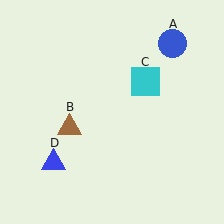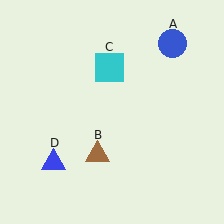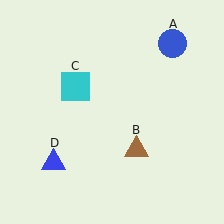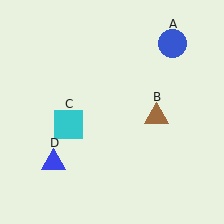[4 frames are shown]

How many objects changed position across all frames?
2 objects changed position: brown triangle (object B), cyan square (object C).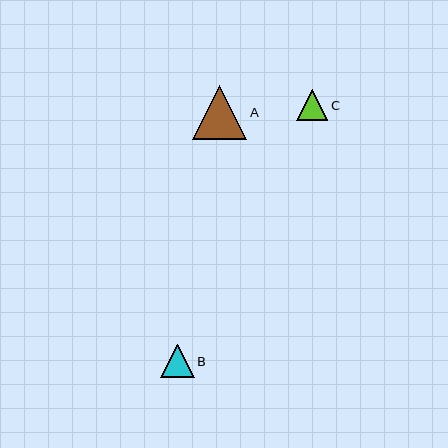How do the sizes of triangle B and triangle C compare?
Triangle B and triangle C are approximately the same size.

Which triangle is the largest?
Triangle A is the largest with a size of approximately 54 pixels.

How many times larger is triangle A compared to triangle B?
Triangle A is approximately 1.6 times the size of triangle B.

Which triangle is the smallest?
Triangle C is the smallest with a size of approximately 31 pixels.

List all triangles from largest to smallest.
From largest to smallest: A, B, C.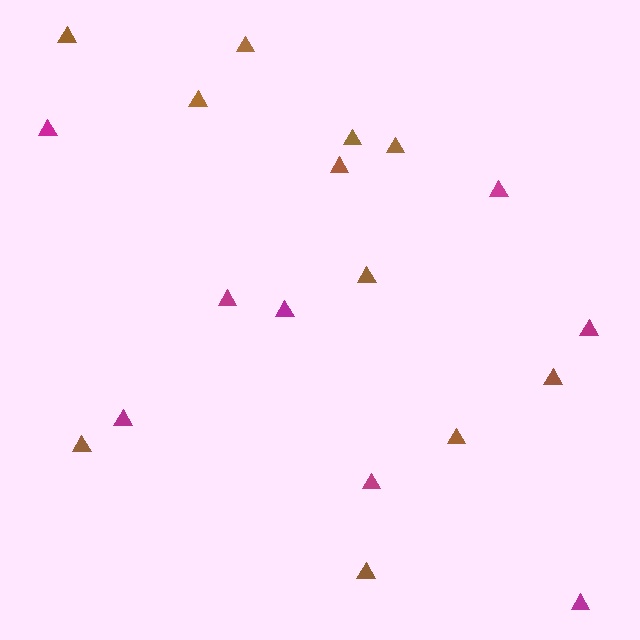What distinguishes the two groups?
There are 2 groups: one group of brown triangles (11) and one group of magenta triangles (8).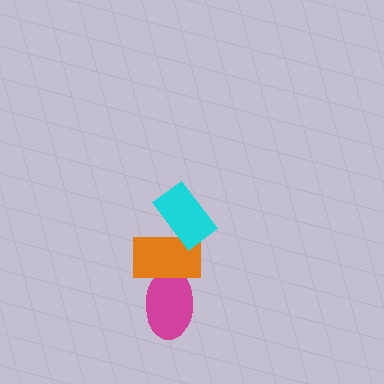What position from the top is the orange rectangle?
The orange rectangle is 2nd from the top.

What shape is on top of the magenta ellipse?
The orange rectangle is on top of the magenta ellipse.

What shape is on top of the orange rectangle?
The cyan rectangle is on top of the orange rectangle.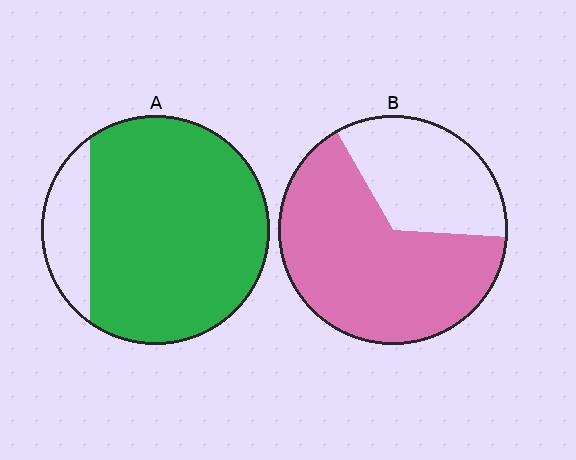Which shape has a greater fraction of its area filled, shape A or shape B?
Shape A.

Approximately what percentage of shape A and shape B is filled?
A is approximately 85% and B is approximately 65%.